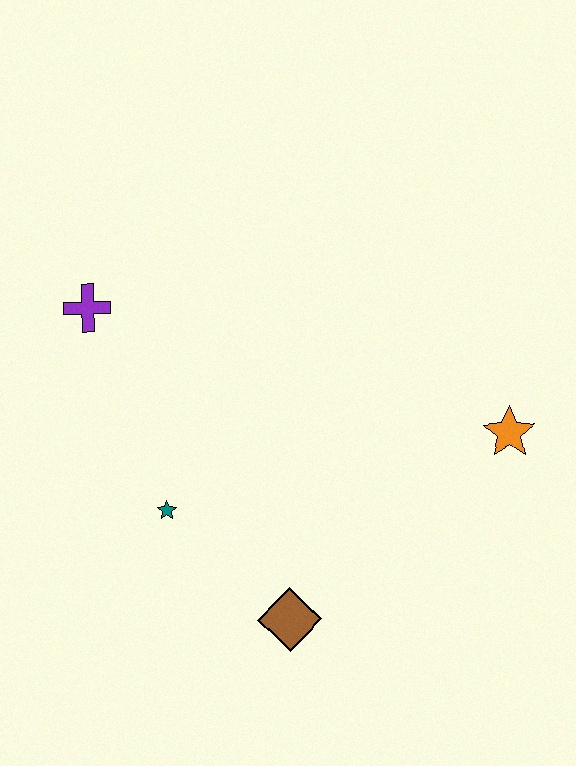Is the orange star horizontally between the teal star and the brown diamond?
No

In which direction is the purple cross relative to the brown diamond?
The purple cross is above the brown diamond.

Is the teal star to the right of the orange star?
No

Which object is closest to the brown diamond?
The teal star is closest to the brown diamond.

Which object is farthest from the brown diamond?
The purple cross is farthest from the brown diamond.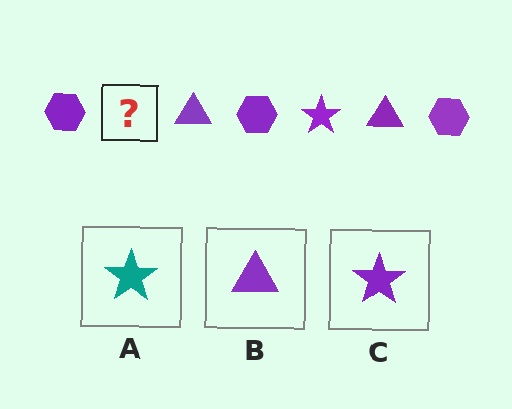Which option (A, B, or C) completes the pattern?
C.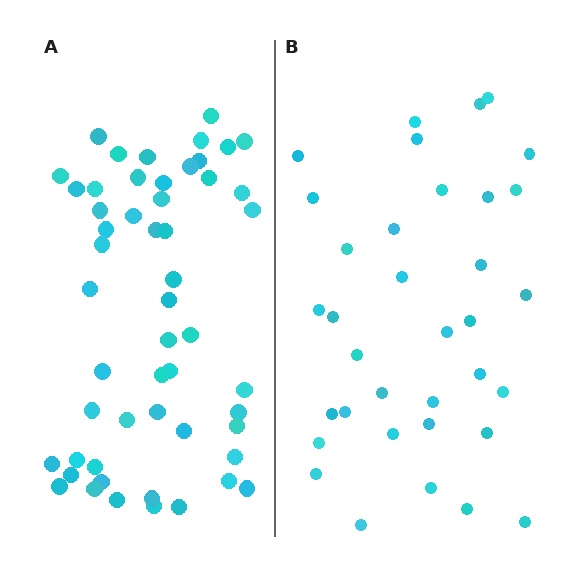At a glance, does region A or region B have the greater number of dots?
Region A (the left region) has more dots.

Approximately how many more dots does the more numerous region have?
Region A has approximately 20 more dots than region B.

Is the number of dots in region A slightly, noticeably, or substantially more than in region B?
Region A has substantially more. The ratio is roughly 1.5 to 1.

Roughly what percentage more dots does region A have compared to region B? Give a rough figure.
About 50% more.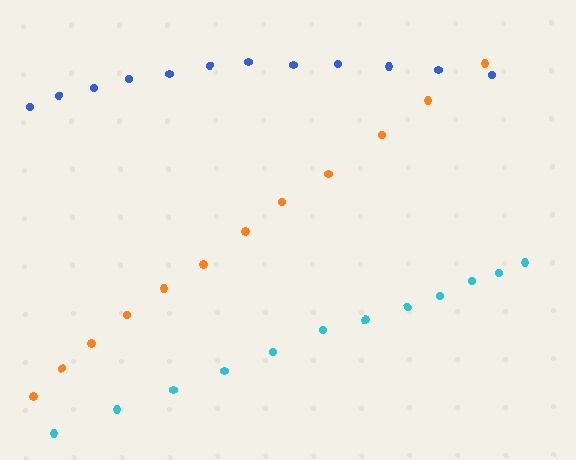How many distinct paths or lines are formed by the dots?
There are 3 distinct paths.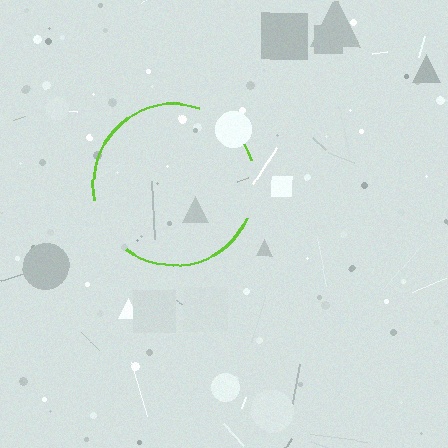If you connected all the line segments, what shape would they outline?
They would outline a circle.